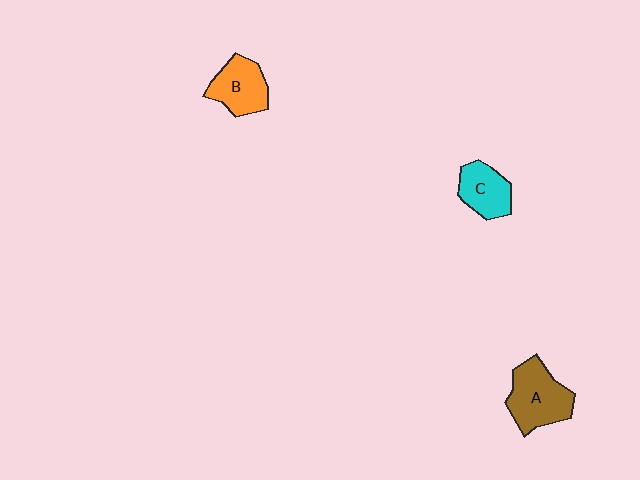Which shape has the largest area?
Shape A (brown).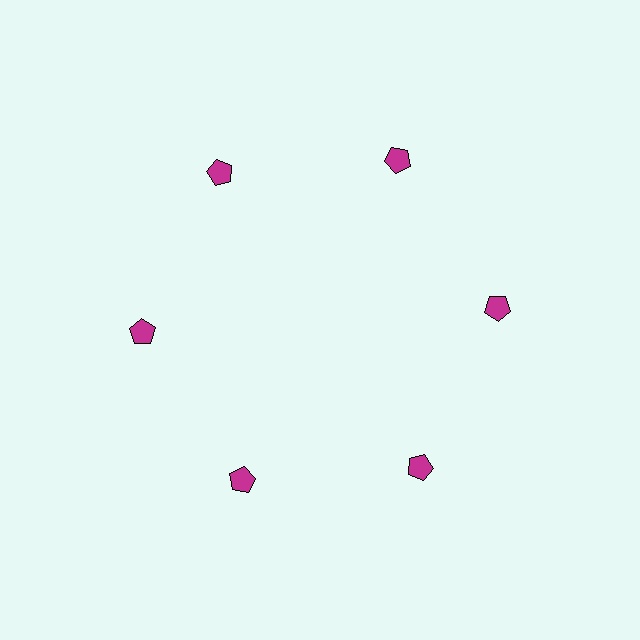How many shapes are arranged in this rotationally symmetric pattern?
There are 6 shapes, arranged in 6 groups of 1.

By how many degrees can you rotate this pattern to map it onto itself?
The pattern maps onto itself every 60 degrees of rotation.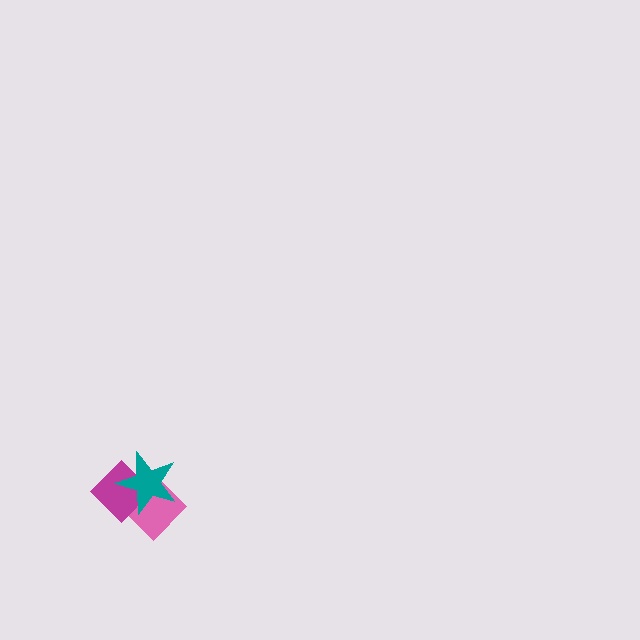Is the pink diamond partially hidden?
Yes, it is partially covered by another shape.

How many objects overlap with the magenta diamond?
2 objects overlap with the magenta diamond.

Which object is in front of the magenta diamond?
The teal star is in front of the magenta diamond.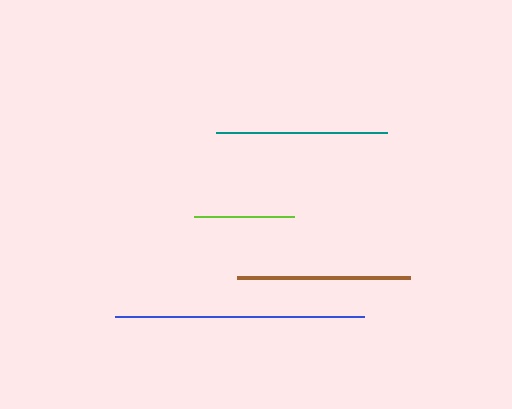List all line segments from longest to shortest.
From longest to shortest: blue, brown, teal, lime.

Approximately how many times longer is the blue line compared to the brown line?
The blue line is approximately 1.4 times the length of the brown line.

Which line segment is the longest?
The blue line is the longest at approximately 249 pixels.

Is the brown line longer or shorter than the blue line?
The blue line is longer than the brown line.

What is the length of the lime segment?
The lime segment is approximately 100 pixels long.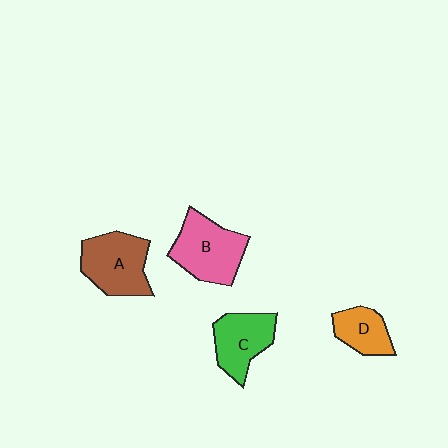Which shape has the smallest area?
Shape D (orange).